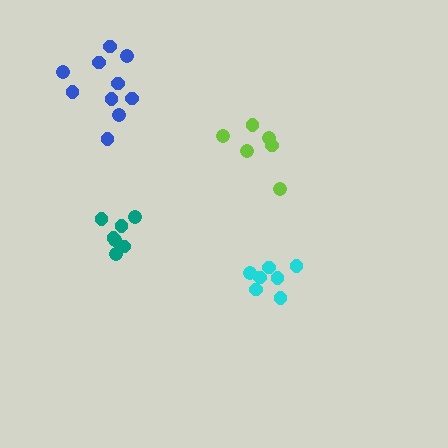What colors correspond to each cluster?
The clusters are colored: lime, teal, cyan, blue.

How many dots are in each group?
Group 1: 6 dots, Group 2: 7 dots, Group 3: 7 dots, Group 4: 10 dots (30 total).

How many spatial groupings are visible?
There are 4 spatial groupings.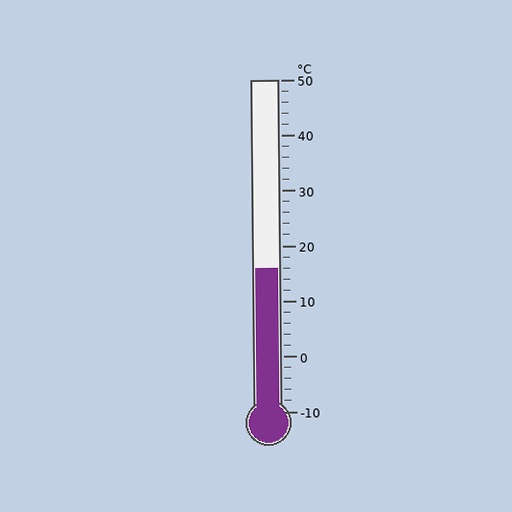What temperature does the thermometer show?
The thermometer shows approximately 16°C.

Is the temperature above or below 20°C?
The temperature is below 20°C.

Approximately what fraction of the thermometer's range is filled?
The thermometer is filled to approximately 45% of its range.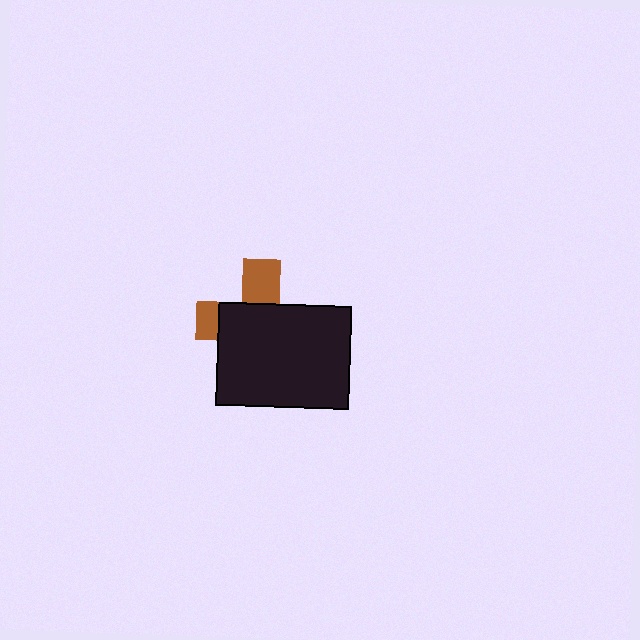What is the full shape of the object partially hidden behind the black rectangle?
The partially hidden object is a brown cross.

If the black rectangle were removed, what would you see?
You would see the complete brown cross.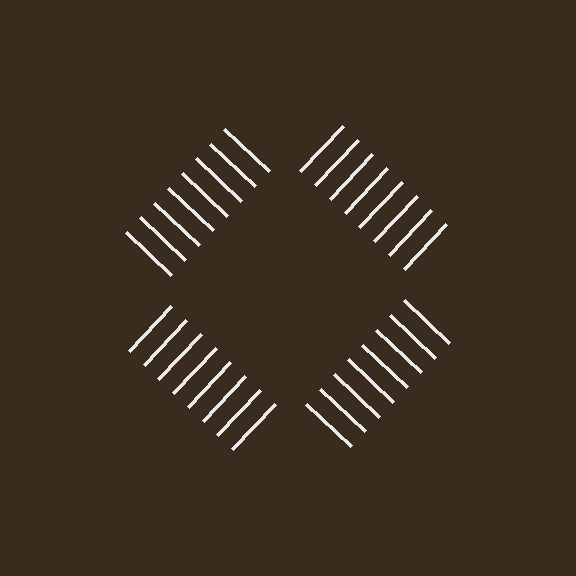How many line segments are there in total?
32 — 8 along each of the 4 edges.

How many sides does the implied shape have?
4 sides — the line-ends trace a square.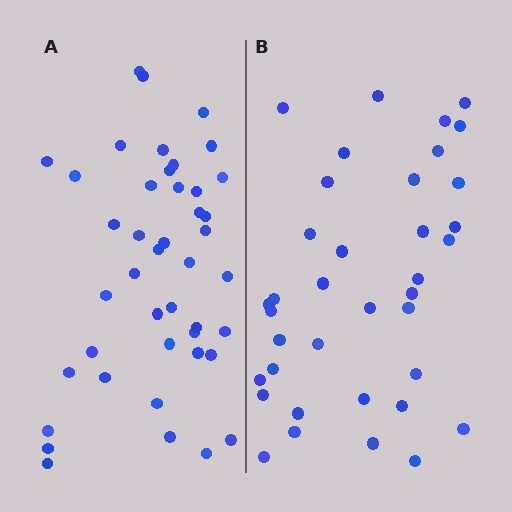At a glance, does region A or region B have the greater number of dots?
Region A (the left region) has more dots.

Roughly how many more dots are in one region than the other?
Region A has about 6 more dots than region B.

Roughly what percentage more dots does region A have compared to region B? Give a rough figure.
About 15% more.